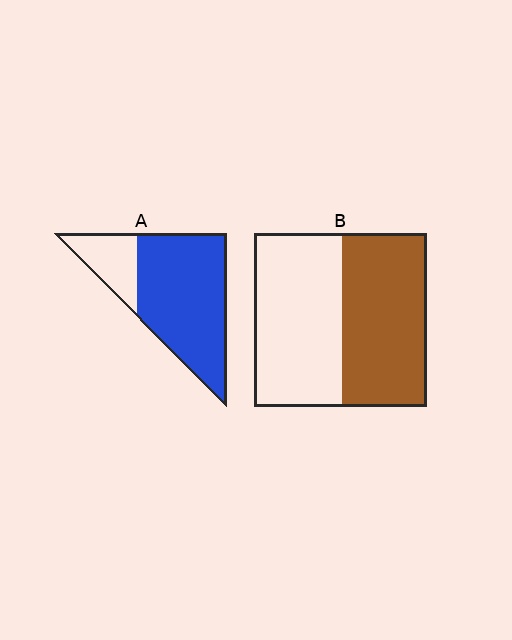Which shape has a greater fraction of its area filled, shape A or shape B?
Shape A.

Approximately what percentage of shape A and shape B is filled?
A is approximately 75% and B is approximately 50%.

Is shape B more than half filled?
Roughly half.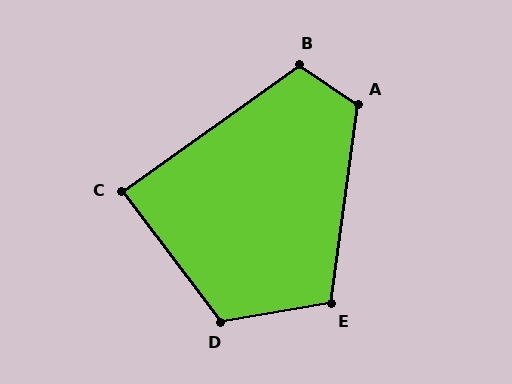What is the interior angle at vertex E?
Approximately 107 degrees (obtuse).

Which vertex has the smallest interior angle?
C, at approximately 88 degrees.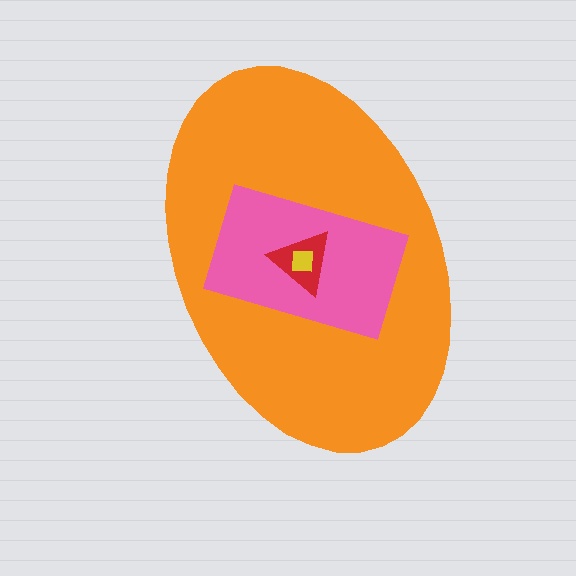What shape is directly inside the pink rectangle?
The red triangle.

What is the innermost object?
The yellow square.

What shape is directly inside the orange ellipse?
The pink rectangle.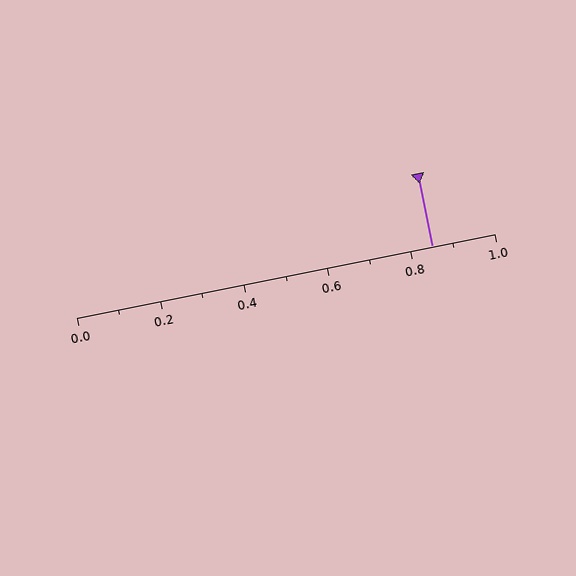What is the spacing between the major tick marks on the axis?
The major ticks are spaced 0.2 apart.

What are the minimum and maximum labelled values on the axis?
The axis runs from 0.0 to 1.0.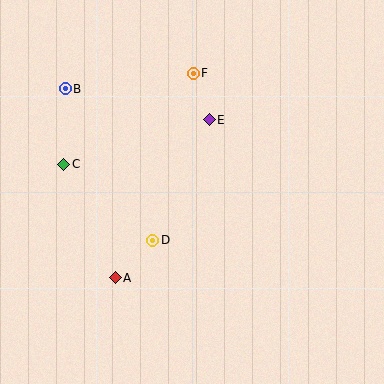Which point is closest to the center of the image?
Point D at (153, 240) is closest to the center.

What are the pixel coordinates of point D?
Point D is at (153, 240).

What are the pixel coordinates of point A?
Point A is at (115, 278).